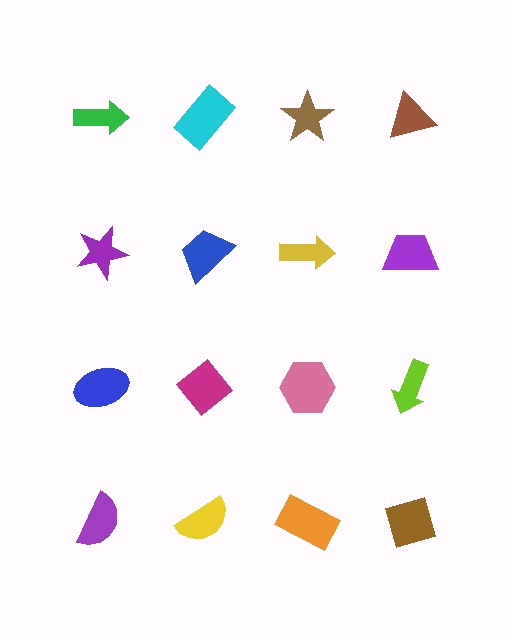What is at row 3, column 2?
A magenta diamond.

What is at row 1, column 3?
A brown star.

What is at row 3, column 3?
A pink hexagon.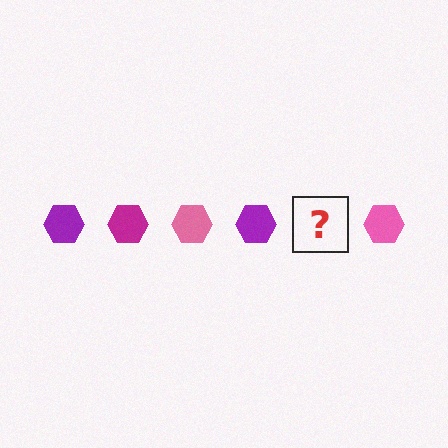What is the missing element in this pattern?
The missing element is a magenta hexagon.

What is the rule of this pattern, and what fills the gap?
The rule is that the pattern cycles through purple, magenta, pink hexagons. The gap should be filled with a magenta hexagon.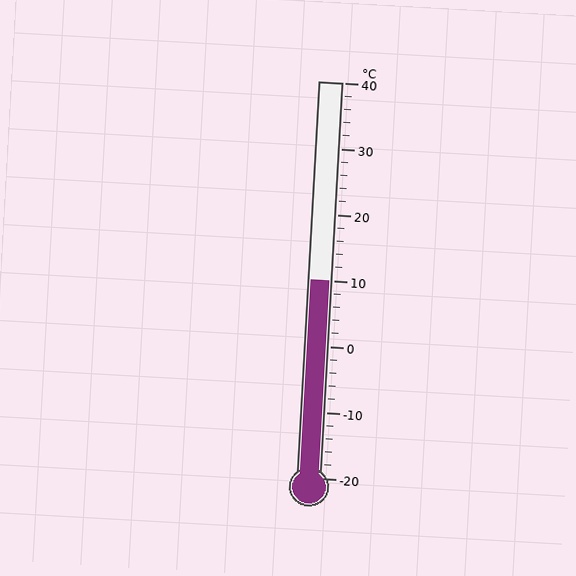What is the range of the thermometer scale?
The thermometer scale ranges from -20°C to 40°C.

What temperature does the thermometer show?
The thermometer shows approximately 10°C.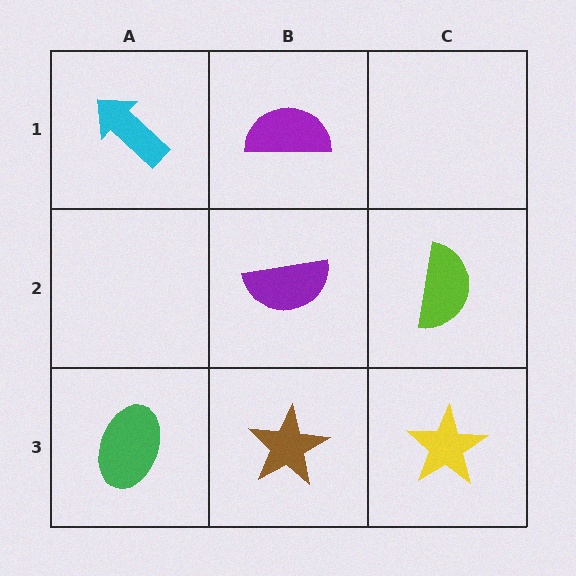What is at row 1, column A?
A cyan arrow.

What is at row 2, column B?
A purple semicircle.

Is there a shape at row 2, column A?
No, that cell is empty.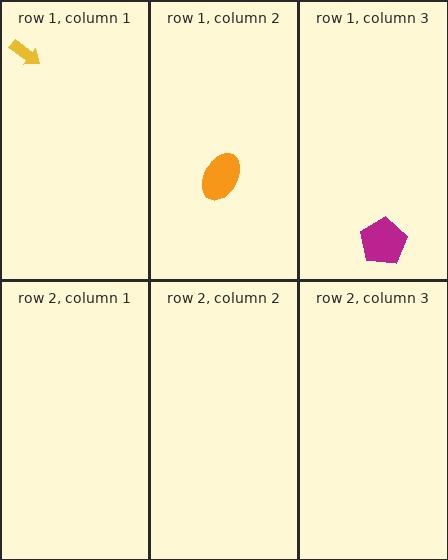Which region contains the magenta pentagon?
The row 1, column 3 region.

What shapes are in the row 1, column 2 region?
The orange ellipse.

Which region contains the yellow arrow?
The row 1, column 1 region.